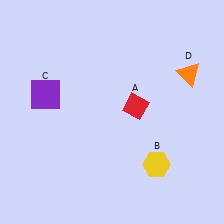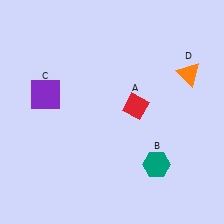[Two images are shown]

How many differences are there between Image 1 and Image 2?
There is 1 difference between the two images.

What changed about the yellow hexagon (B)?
In Image 1, B is yellow. In Image 2, it changed to teal.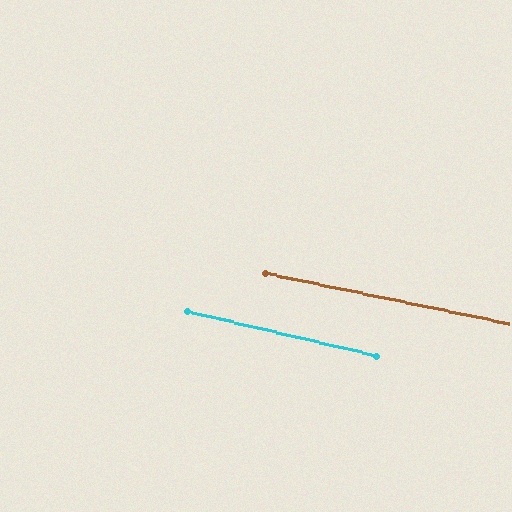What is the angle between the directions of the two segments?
Approximately 1 degree.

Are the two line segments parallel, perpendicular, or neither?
Parallel — their directions differ by only 1.4°.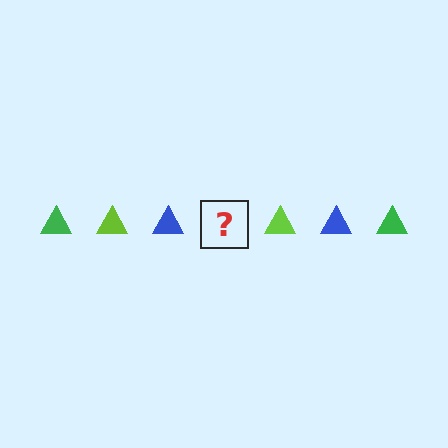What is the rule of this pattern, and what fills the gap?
The rule is that the pattern cycles through green, lime, blue triangles. The gap should be filled with a green triangle.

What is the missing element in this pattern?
The missing element is a green triangle.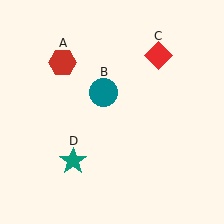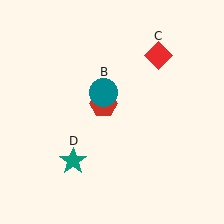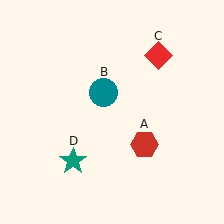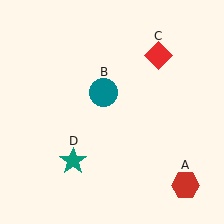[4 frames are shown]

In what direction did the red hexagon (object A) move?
The red hexagon (object A) moved down and to the right.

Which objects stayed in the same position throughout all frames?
Teal circle (object B) and red diamond (object C) and teal star (object D) remained stationary.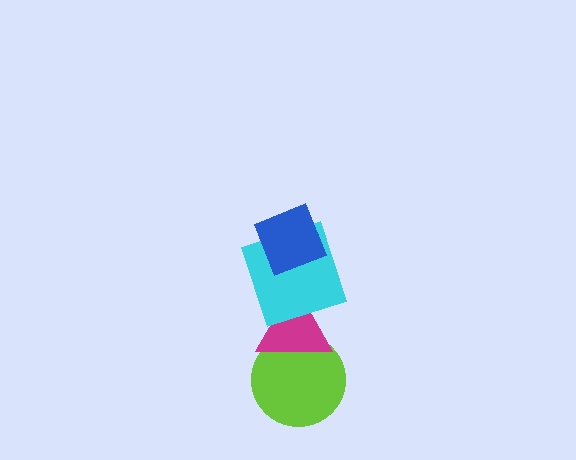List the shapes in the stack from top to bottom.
From top to bottom: the blue diamond, the cyan square, the magenta triangle, the lime circle.